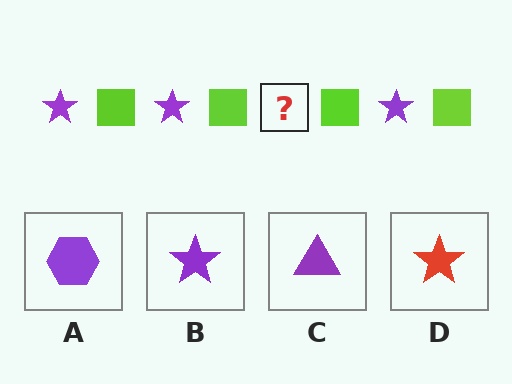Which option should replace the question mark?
Option B.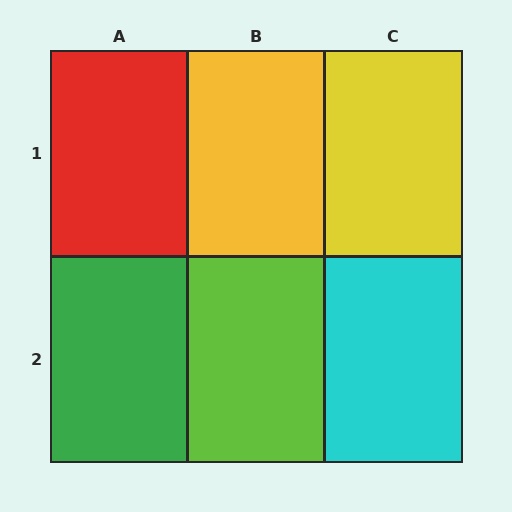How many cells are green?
1 cell is green.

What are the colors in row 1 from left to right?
Red, yellow, yellow.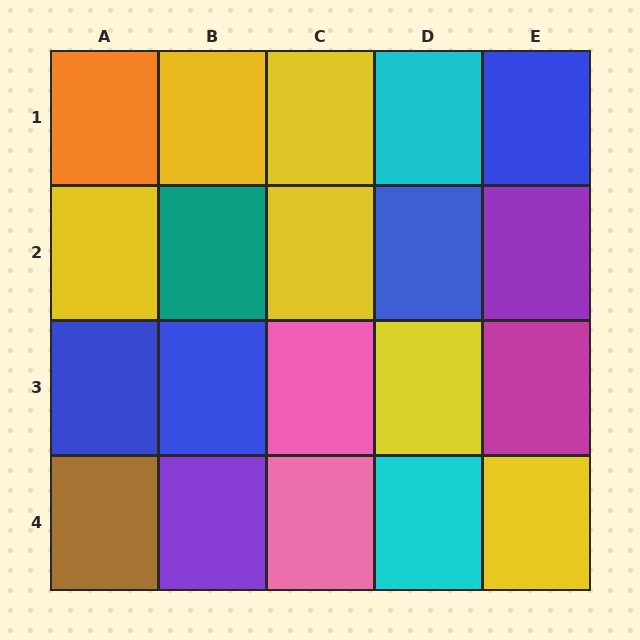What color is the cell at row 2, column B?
Teal.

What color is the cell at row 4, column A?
Brown.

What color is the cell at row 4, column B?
Purple.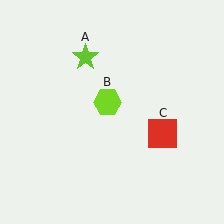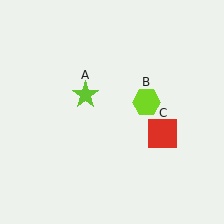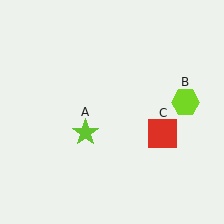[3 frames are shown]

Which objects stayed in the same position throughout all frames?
Red square (object C) remained stationary.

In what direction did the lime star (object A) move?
The lime star (object A) moved down.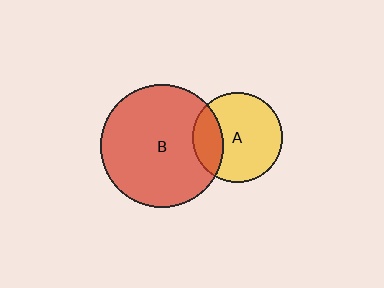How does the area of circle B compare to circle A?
Approximately 1.8 times.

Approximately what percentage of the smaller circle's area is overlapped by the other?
Approximately 25%.